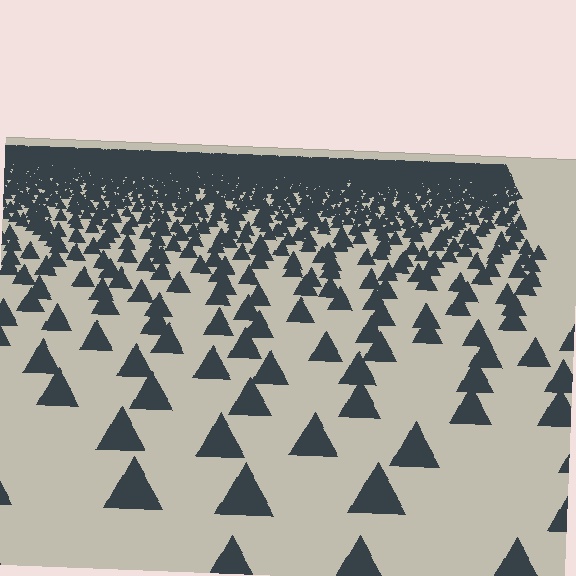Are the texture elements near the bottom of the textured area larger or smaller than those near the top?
Larger. Near the bottom, elements are closer to the viewer and appear at a bigger on-screen size.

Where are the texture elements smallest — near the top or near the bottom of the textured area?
Near the top.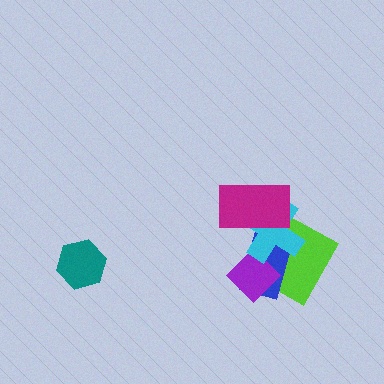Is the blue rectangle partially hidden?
Yes, it is partially covered by another shape.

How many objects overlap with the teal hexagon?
0 objects overlap with the teal hexagon.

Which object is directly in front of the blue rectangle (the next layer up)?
The purple diamond is directly in front of the blue rectangle.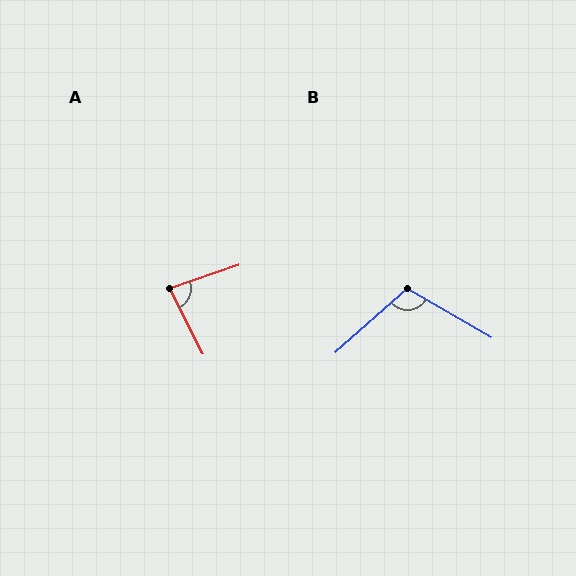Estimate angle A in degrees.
Approximately 82 degrees.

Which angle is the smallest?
A, at approximately 82 degrees.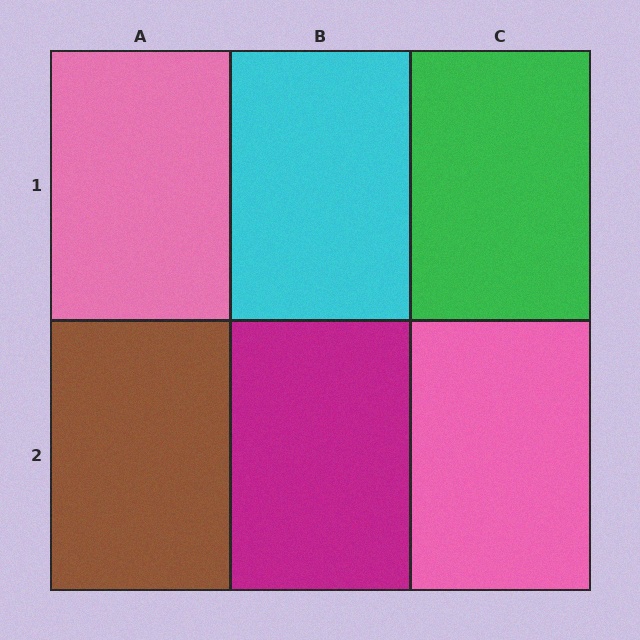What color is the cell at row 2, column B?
Magenta.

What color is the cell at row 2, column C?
Pink.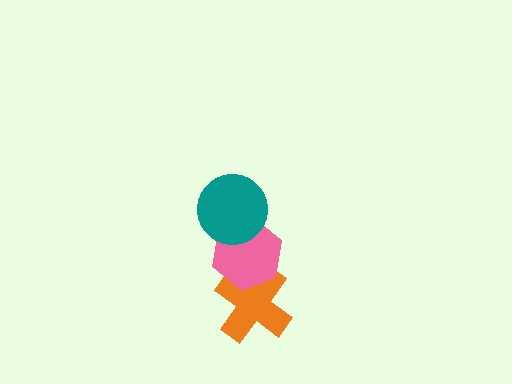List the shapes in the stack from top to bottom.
From top to bottom: the teal circle, the pink hexagon, the orange cross.